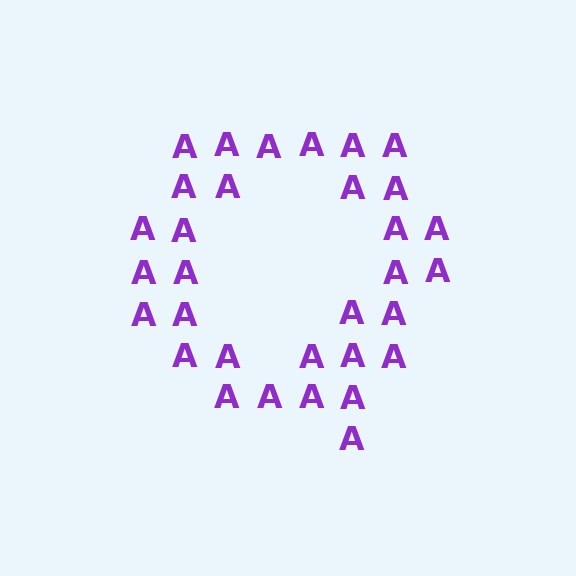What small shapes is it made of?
It is made of small letter A's.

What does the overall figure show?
The overall figure shows the letter Q.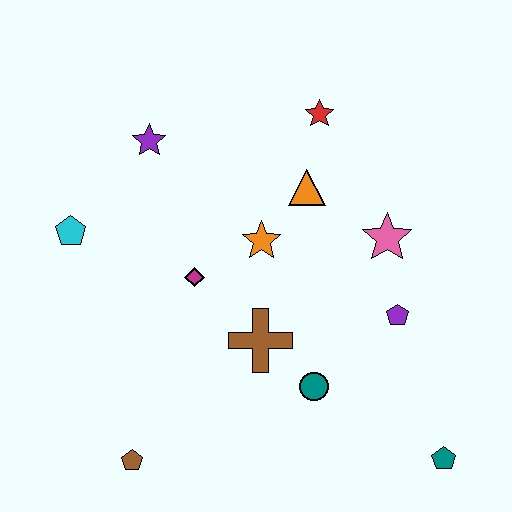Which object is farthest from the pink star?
The brown pentagon is farthest from the pink star.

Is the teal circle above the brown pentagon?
Yes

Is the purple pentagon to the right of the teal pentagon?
No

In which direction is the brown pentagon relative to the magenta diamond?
The brown pentagon is below the magenta diamond.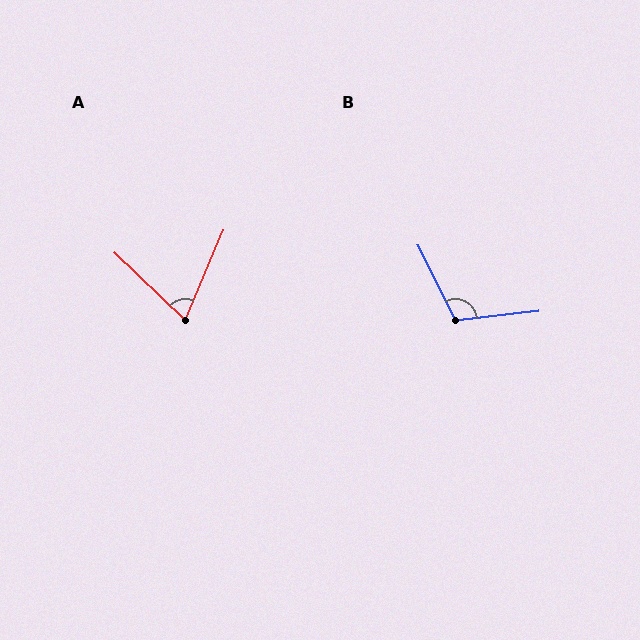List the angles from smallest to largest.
A (69°), B (110°).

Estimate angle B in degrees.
Approximately 110 degrees.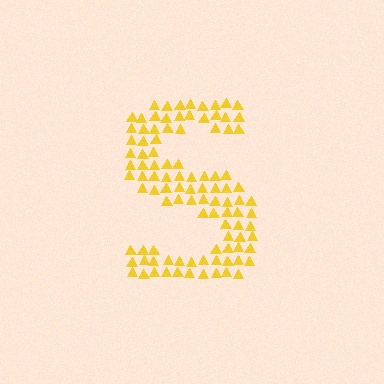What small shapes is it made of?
It is made of small triangles.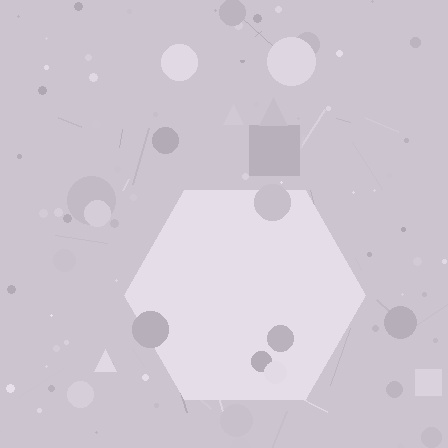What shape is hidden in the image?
A hexagon is hidden in the image.